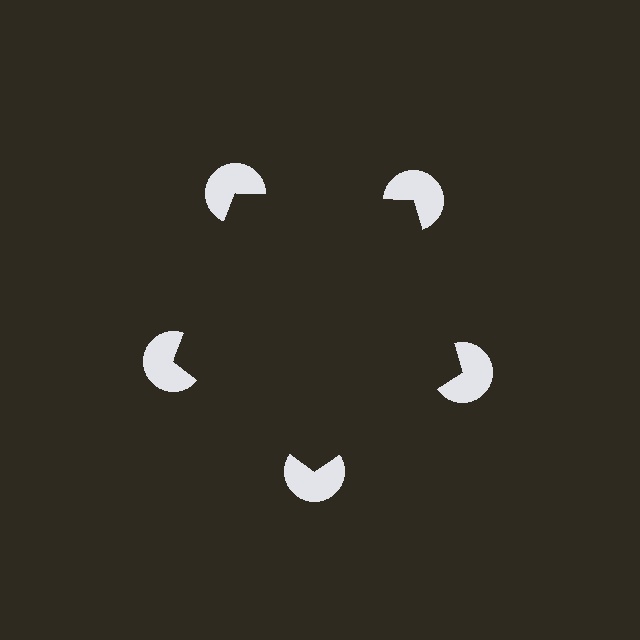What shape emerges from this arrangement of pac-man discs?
An illusory pentagon — its edges are inferred from the aligned wedge cuts in the pac-man discs, not physically drawn.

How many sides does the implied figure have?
5 sides.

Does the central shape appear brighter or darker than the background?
It typically appears slightly darker than the background, even though no actual brightness change is drawn.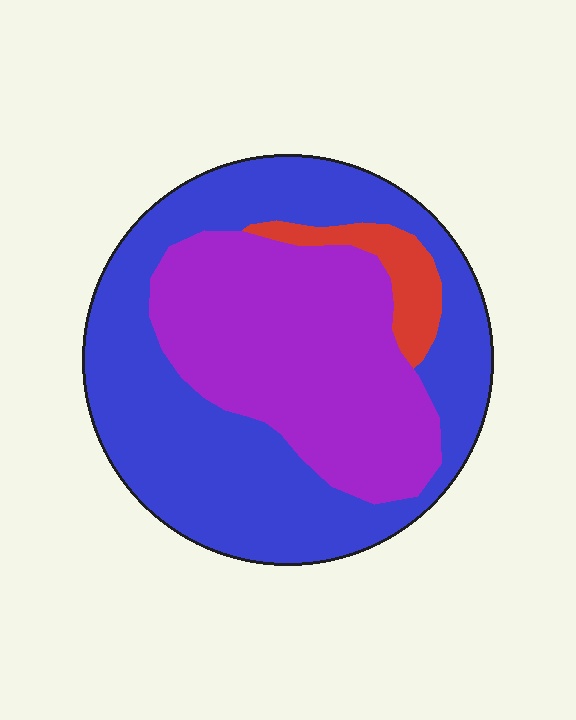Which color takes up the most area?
Blue, at roughly 55%.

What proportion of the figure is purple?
Purple takes up between a third and a half of the figure.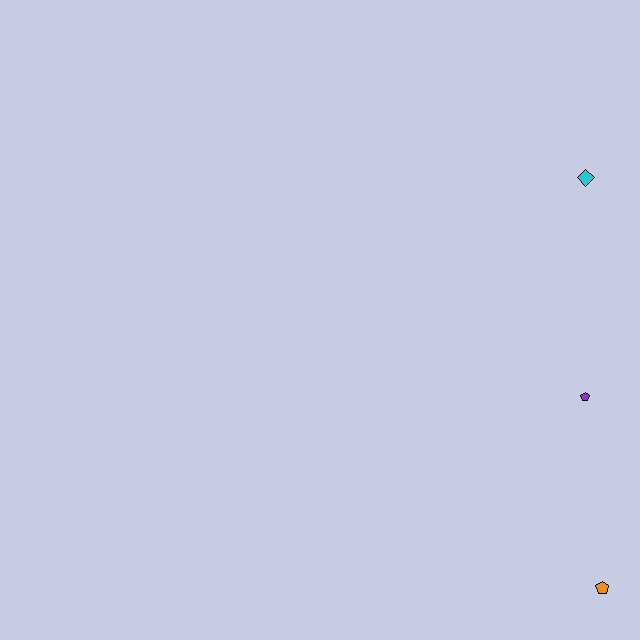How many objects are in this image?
There are 3 objects.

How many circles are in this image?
There are no circles.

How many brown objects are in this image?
There are no brown objects.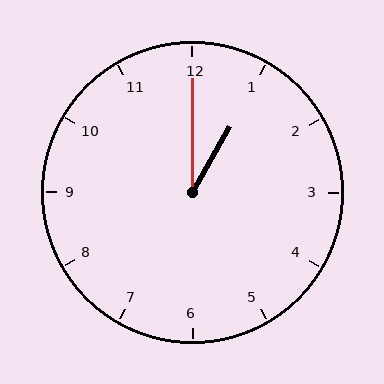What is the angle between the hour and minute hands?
Approximately 30 degrees.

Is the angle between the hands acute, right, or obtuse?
It is acute.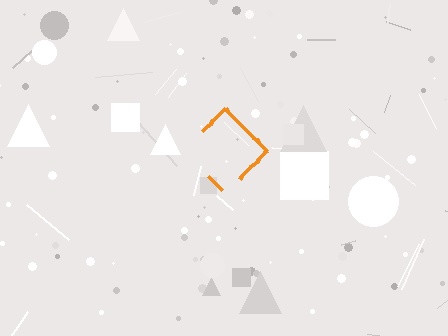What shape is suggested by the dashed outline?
The dashed outline suggests a diamond.